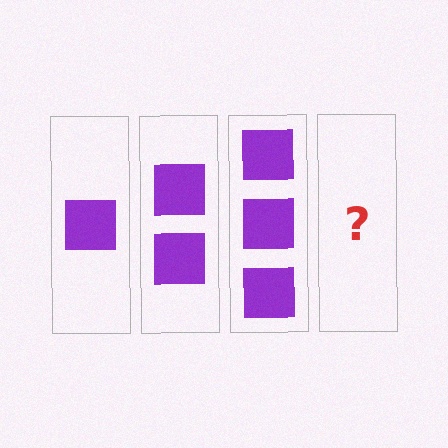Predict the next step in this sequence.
The next step is 4 squares.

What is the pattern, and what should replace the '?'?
The pattern is that each step adds one more square. The '?' should be 4 squares.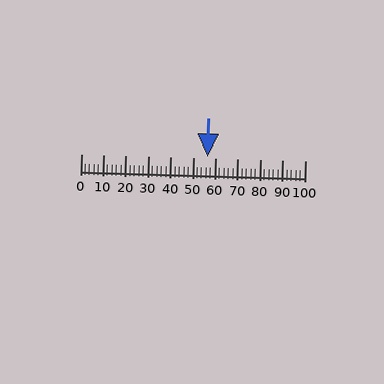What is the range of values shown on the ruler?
The ruler shows values from 0 to 100.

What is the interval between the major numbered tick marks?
The major tick marks are spaced 10 units apart.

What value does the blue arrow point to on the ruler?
The blue arrow points to approximately 56.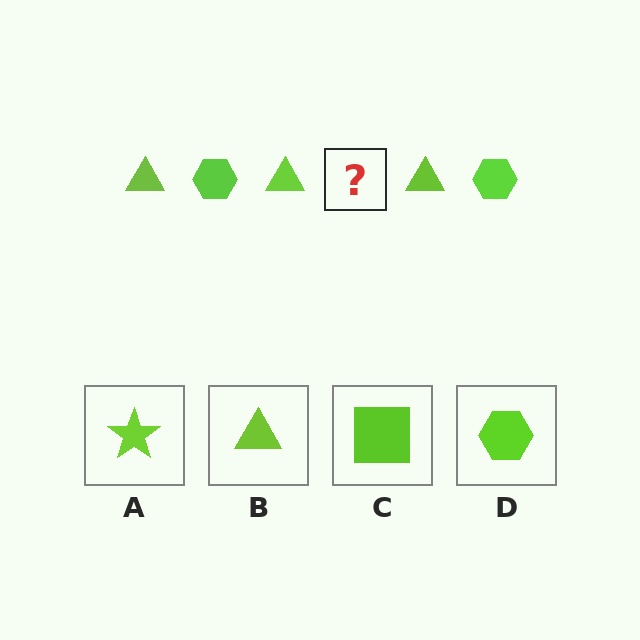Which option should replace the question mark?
Option D.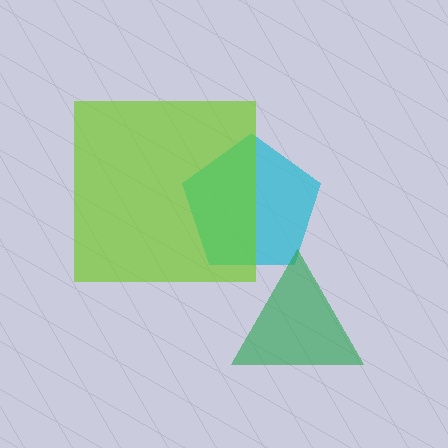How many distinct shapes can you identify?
There are 3 distinct shapes: a cyan pentagon, a lime square, a green triangle.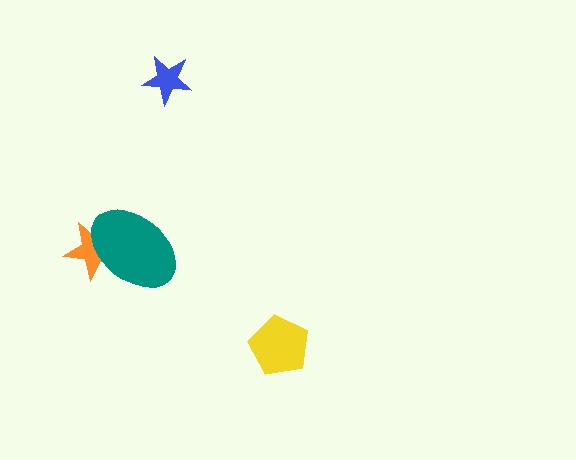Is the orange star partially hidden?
Yes, it is partially covered by another shape.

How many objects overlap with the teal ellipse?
1 object overlaps with the teal ellipse.